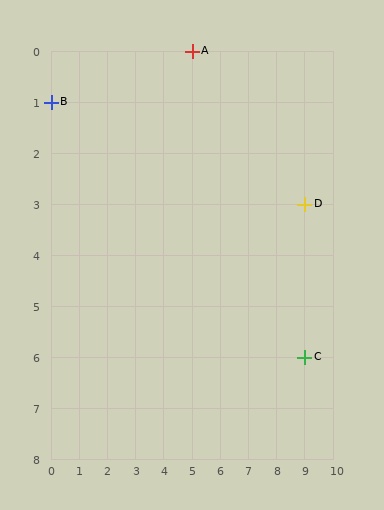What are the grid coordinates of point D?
Point D is at grid coordinates (9, 3).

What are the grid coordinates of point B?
Point B is at grid coordinates (0, 1).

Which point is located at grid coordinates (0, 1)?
Point B is at (0, 1).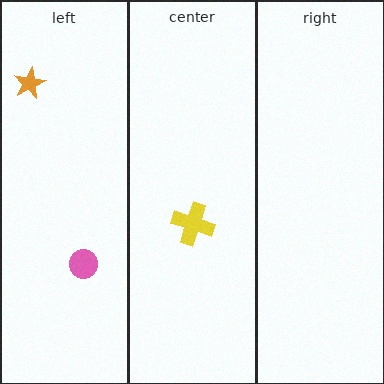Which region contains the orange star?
The left region.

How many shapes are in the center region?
1.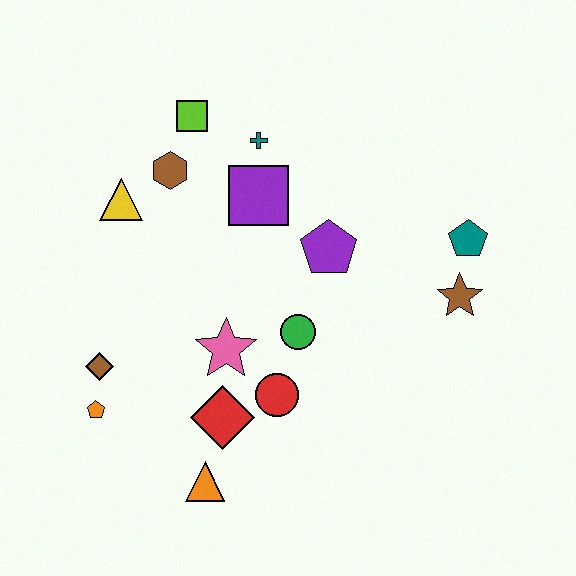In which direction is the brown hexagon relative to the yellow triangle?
The brown hexagon is to the right of the yellow triangle.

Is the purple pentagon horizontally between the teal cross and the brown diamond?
No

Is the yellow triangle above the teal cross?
No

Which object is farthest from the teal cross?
The orange triangle is farthest from the teal cross.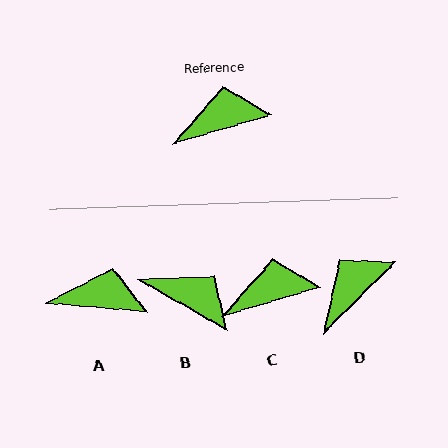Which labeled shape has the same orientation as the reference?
C.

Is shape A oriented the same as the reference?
No, it is off by about 21 degrees.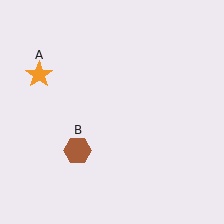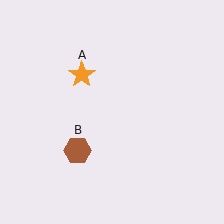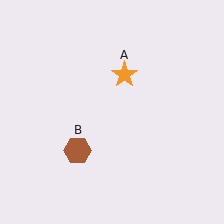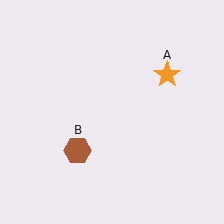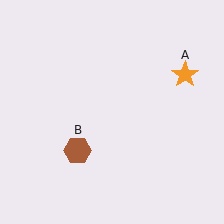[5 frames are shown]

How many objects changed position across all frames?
1 object changed position: orange star (object A).